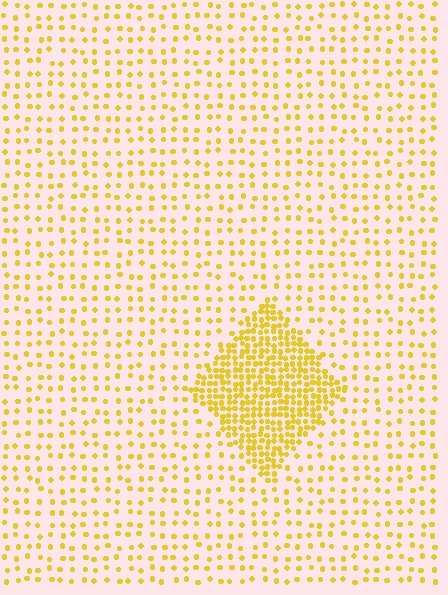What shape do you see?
I see a diamond.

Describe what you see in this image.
The image contains small yellow elements arranged at two different densities. A diamond-shaped region is visible where the elements are more densely packed than the surrounding area.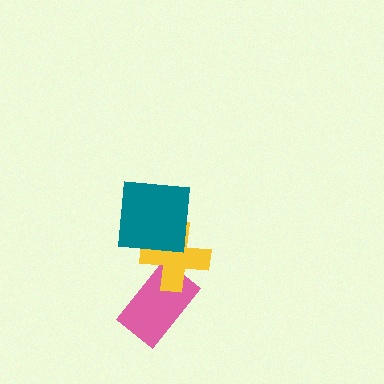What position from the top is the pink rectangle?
The pink rectangle is 3rd from the top.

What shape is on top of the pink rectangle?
The yellow cross is on top of the pink rectangle.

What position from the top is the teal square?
The teal square is 1st from the top.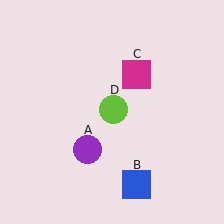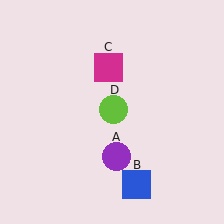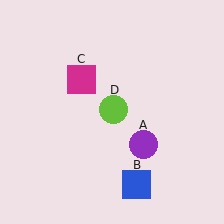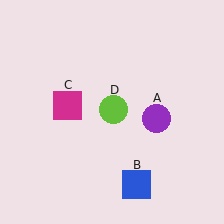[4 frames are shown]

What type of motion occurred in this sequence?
The purple circle (object A), magenta square (object C) rotated counterclockwise around the center of the scene.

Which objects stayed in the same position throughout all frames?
Blue square (object B) and lime circle (object D) remained stationary.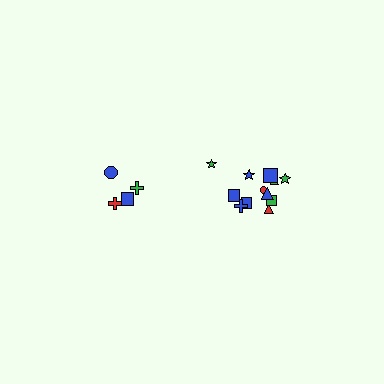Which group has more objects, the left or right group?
The right group.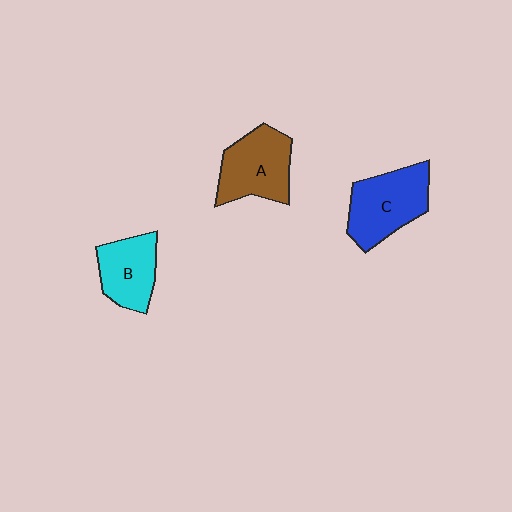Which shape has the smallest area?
Shape B (cyan).